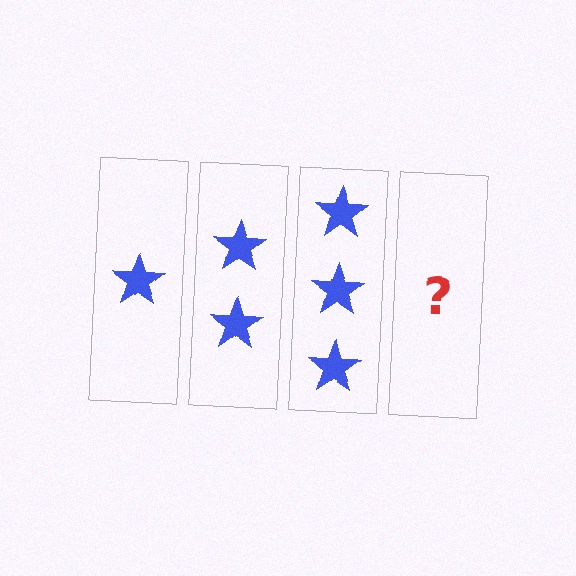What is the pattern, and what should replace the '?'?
The pattern is that each step adds one more star. The '?' should be 4 stars.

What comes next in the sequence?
The next element should be 4 stars.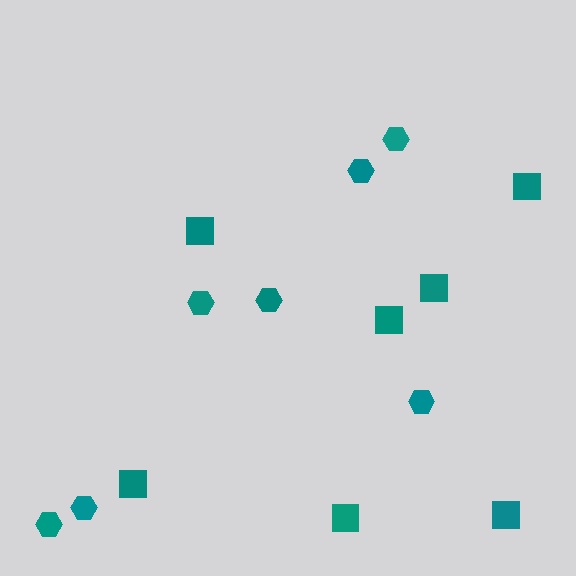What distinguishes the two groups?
There are 2 groups: one group of squares (7) and one group of hexagons (7).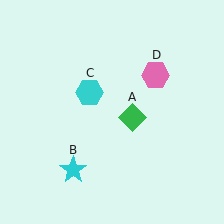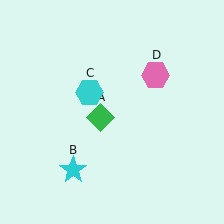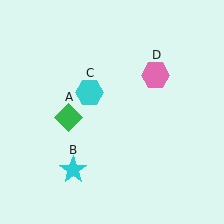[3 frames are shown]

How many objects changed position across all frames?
1 object changed position: green diamond (object A).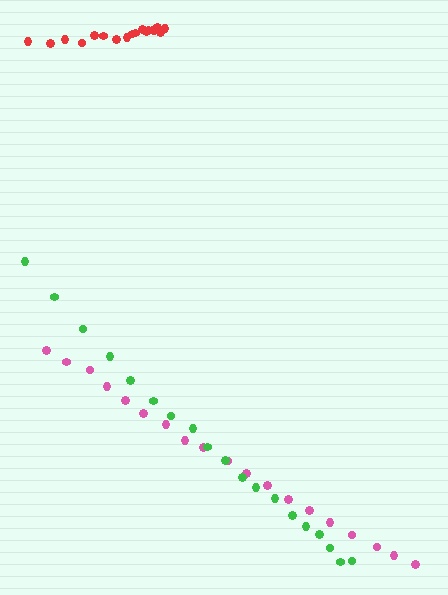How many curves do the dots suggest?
There are 3 distinct paths.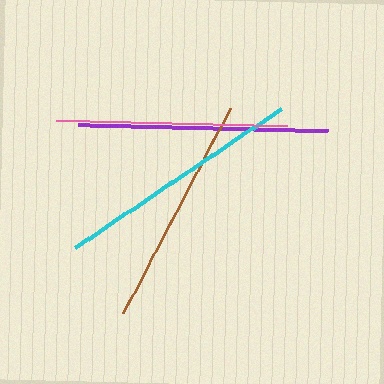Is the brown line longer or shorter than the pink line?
The brown line is longer than the pink line.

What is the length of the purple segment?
The purple segment is approximately 250 pixels long.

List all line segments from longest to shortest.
From longest to shortest: purple, cyan, brown, pink.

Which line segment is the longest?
The purple line is the longest at approximately 250 pixels.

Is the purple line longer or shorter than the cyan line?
The purple line is longer than the cyan line.